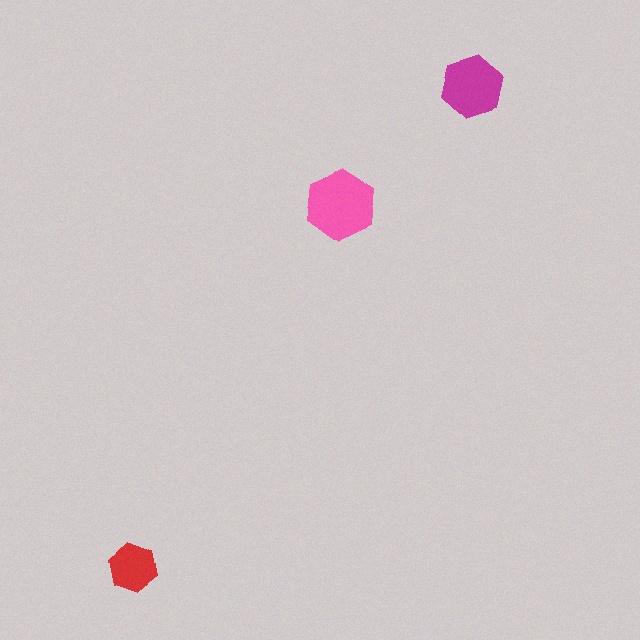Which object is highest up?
The magenta hexagon is topmost.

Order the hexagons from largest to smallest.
the pink one, the magenta one, the red one.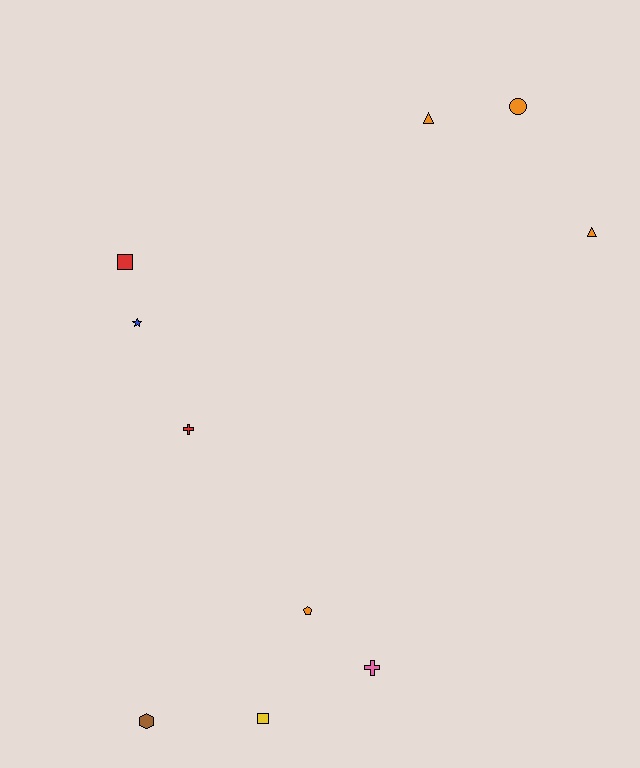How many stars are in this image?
There is 1 star.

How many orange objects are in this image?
There are 4 orange objects.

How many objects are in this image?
There are 10 objects.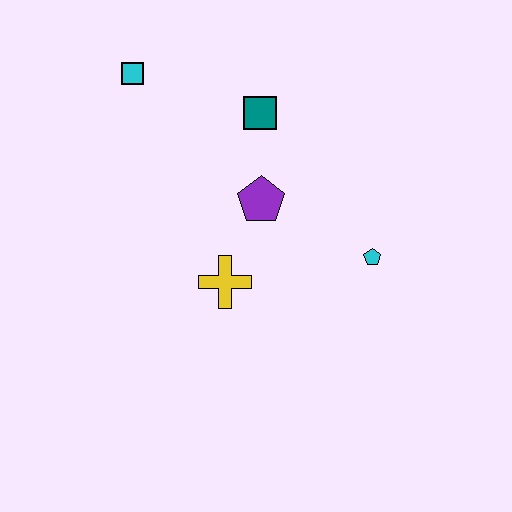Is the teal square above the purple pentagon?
Yes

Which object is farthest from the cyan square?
The cyan pentagon is farthest from the cyan square.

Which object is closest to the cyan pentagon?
The purple pentagon is closest to the cyan pentagon.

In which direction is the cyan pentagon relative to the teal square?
The cyan pentagon is below the teal square.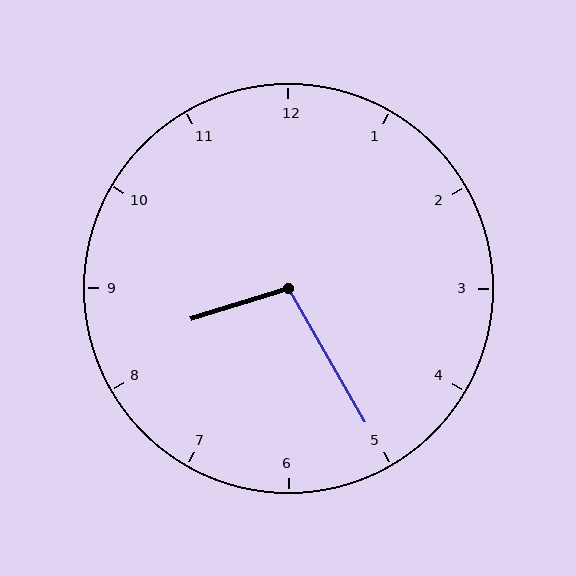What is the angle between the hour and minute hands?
Approximately 102 degrees.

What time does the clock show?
8:25.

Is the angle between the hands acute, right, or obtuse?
It is obtuse.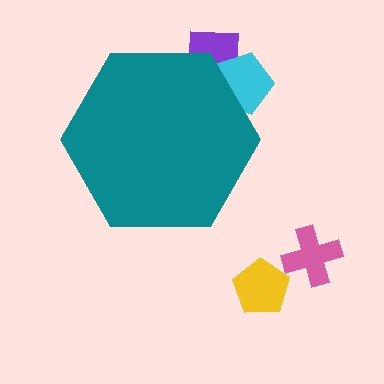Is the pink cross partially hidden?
No, the pink cross is fully visible.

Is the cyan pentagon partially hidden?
Yes, the cyan pentagon is partially hidden behind the teal hexagon.